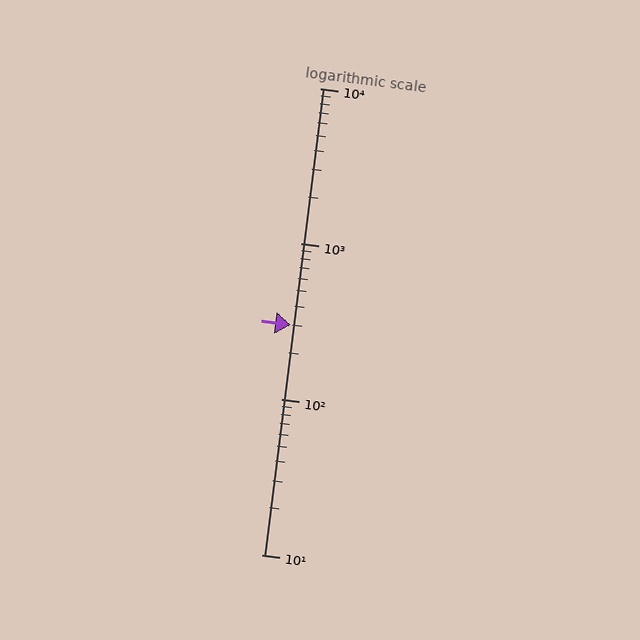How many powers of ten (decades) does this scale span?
The scale spans 3 decades, from 10 to 10000.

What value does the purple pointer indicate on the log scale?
The pointer indicates approximately 300.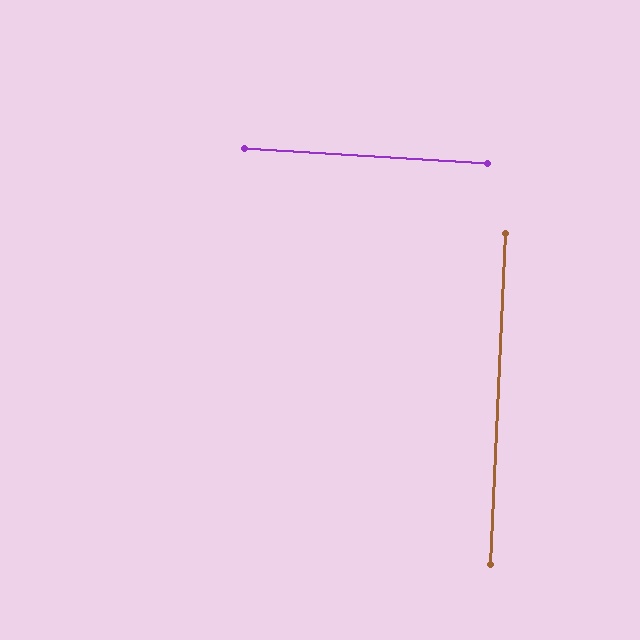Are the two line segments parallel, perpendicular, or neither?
Perpendicular — they meet at approximately 89°.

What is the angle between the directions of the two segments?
Approximately 89 degrees.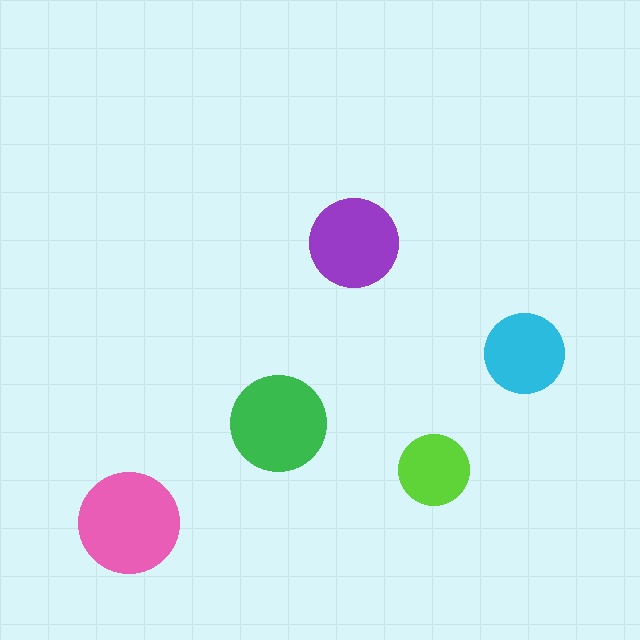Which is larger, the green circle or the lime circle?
The green one.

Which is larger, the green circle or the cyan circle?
The green one.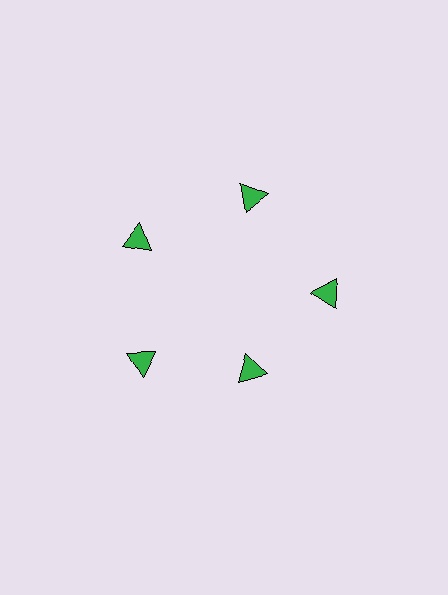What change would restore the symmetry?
The symmetry would be restored by moving it outward, back onto the ring so that all 5 triangles sit at equal angles and equal distance from the center.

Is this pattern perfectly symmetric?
No. The 5 green triangles are arranged in a ring, but one element near the 5 o'clock position is pulled inward toward the center, breaking the 5-fold rotational symmetry.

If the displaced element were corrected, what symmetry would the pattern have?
It would have 5-fold rotational symmetry — the pattern would map onto itself every 72 degrees.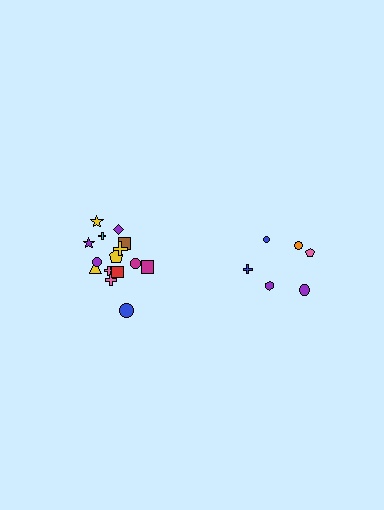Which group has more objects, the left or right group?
The left group.